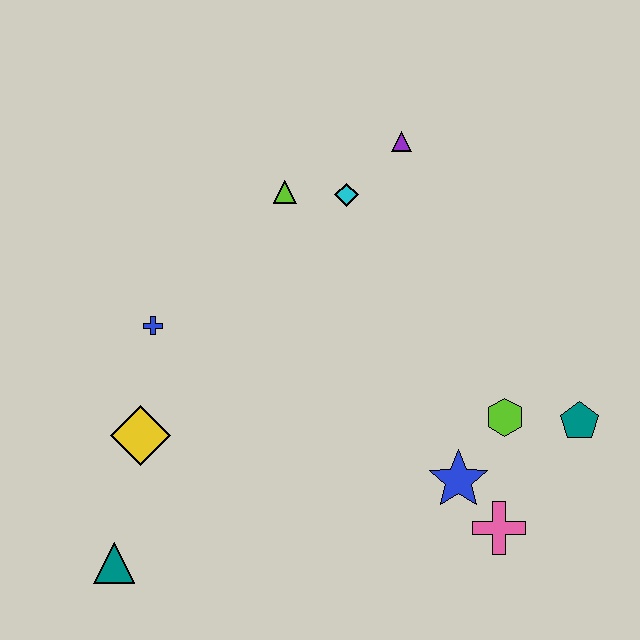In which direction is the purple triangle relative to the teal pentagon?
The purple triangle is above the teal pentagon.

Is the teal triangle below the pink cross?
Yes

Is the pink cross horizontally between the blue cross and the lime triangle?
No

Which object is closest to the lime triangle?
The cyan diamond is closest to the lime triangle.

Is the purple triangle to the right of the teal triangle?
Yes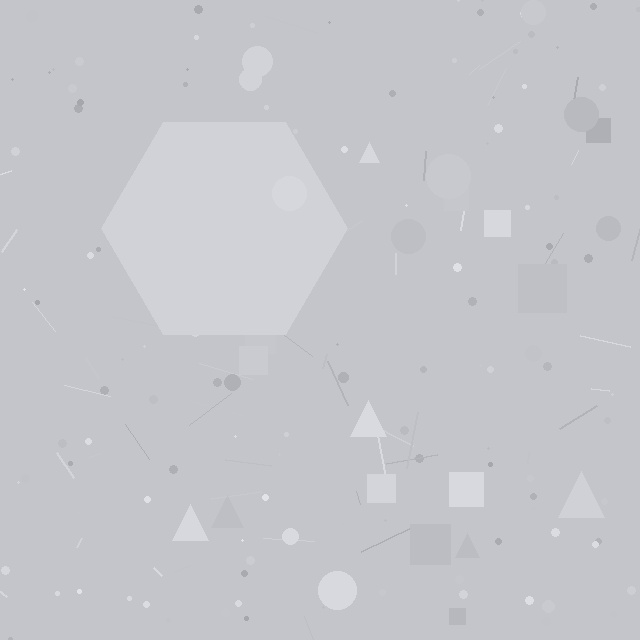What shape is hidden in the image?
A hexagon is hidden in the image.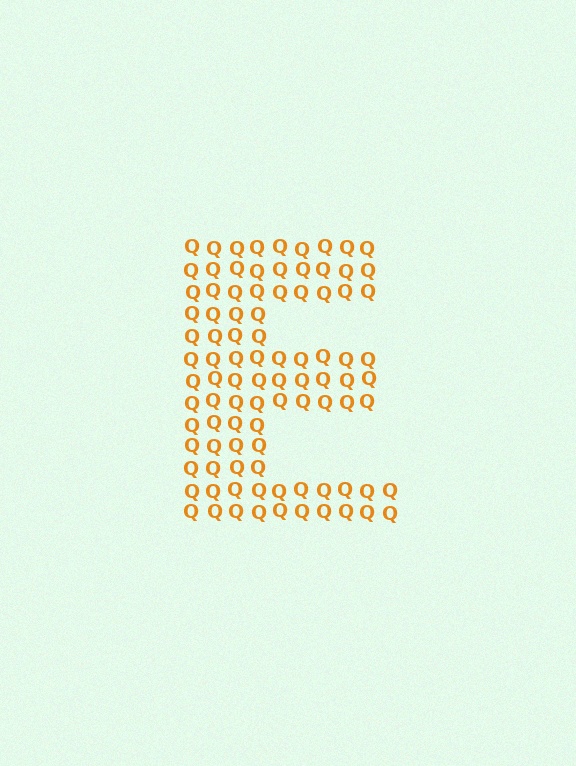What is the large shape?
The large shape is the letter E.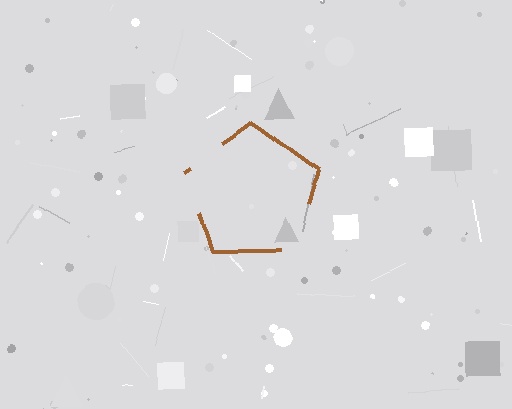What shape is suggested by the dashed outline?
The dashed outline suggests a pentagon.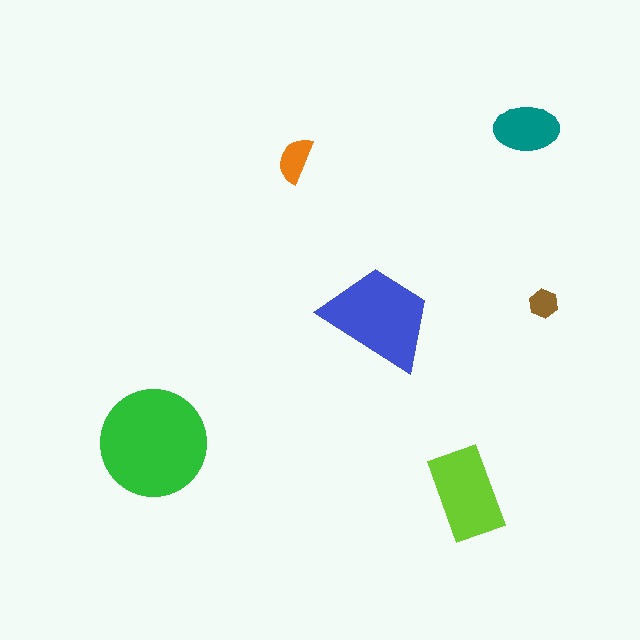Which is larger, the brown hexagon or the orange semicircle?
The orange semicircle.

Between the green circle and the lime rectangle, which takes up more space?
The green circle.